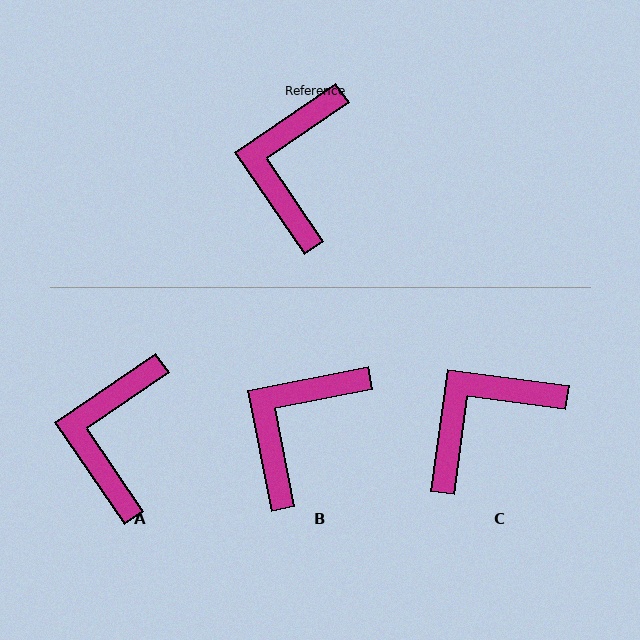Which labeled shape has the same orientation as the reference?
A.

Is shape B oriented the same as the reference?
No, it is off by about 23 degrees.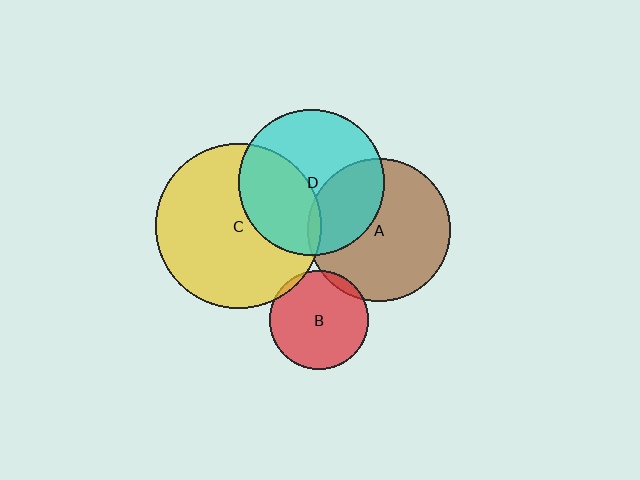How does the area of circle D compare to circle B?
Approximately 2.2 times.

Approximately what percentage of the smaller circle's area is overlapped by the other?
Approximately 5%.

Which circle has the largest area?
Circle C (yellow).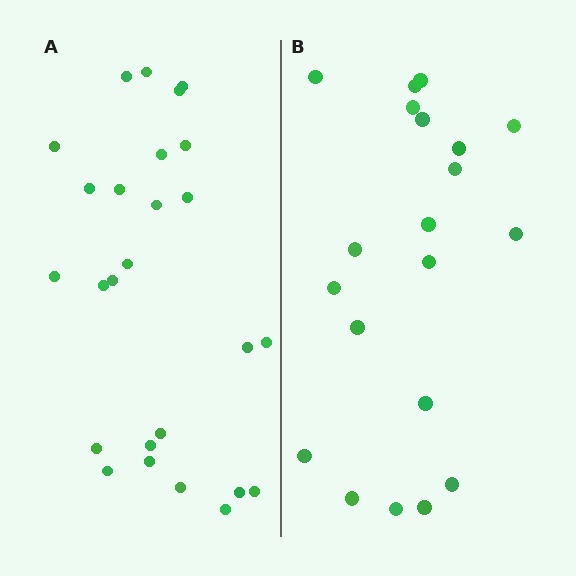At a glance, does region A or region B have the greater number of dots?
Region A (the left region) has more dots.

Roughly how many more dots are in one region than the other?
Region A has about 6 more dots than region B.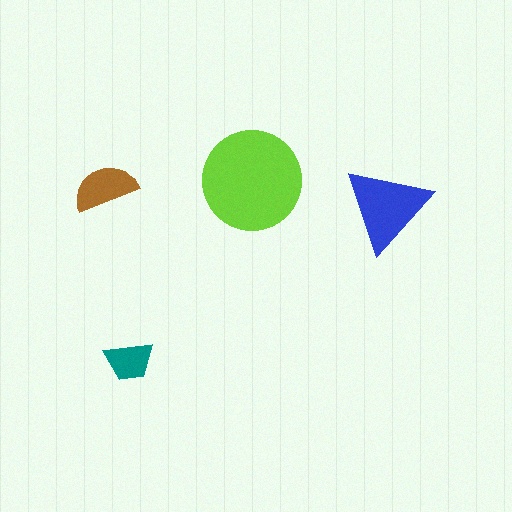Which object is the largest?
The lime circle.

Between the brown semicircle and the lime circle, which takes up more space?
The lime circle.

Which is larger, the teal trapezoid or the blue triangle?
The blue triangle.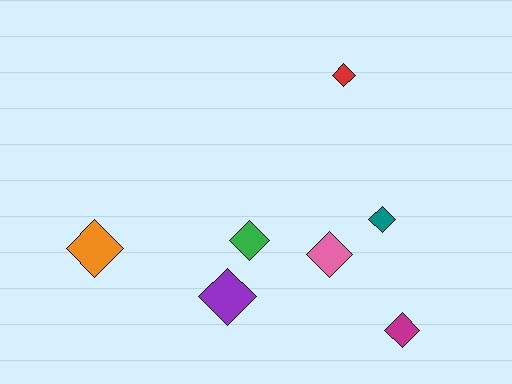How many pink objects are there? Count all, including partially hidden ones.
There is 1 pink object.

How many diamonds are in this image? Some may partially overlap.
There are 7 diamonds.